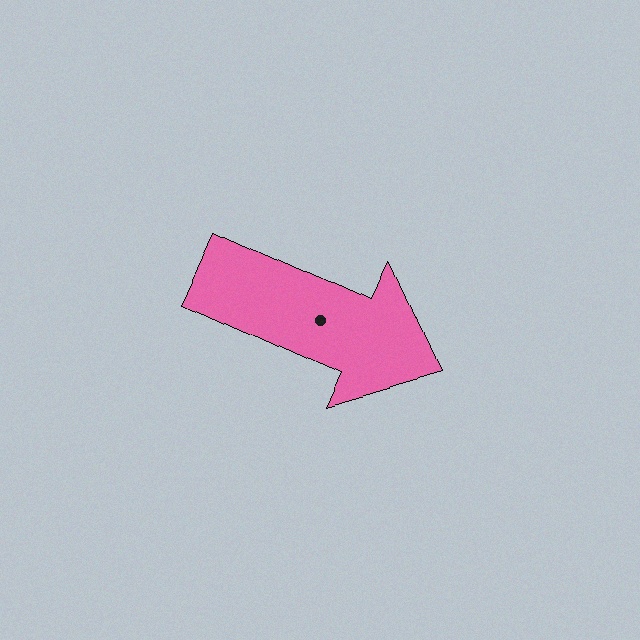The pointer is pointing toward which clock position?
Roughly 4 o'clock.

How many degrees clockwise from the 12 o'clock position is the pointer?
Approximately 114 degrees.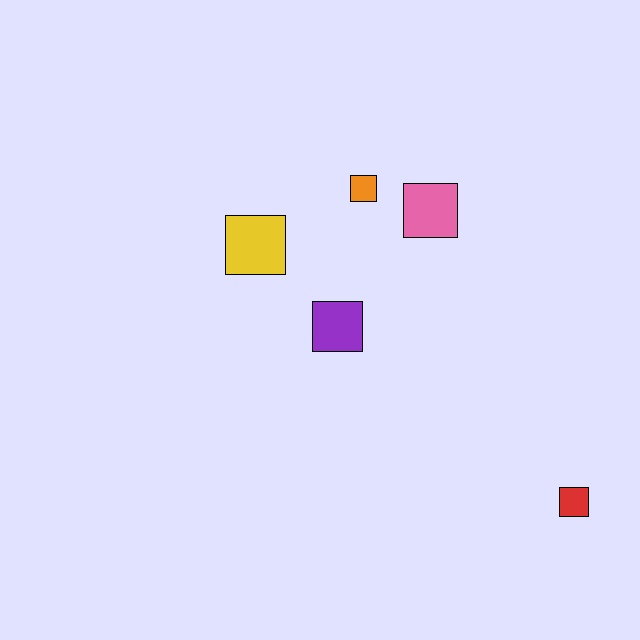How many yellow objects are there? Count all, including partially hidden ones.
There is 1 yellow object.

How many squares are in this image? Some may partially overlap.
There are 5 squares.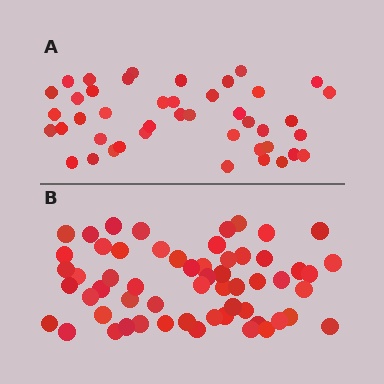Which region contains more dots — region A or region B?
Region B (the bottom region) has more dots.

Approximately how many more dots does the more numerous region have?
Region B has approximately 15 more dots than region A.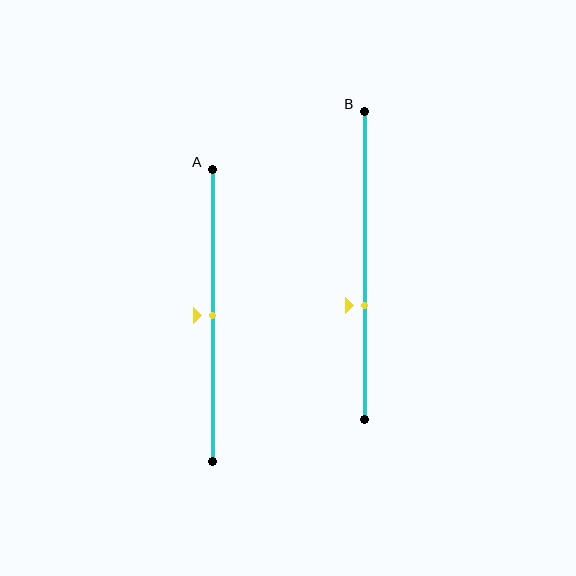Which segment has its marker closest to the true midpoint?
Segment A has its marker closest to the true midpoint.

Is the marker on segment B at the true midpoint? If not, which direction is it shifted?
No, the marker on segment B is shifted downward by about 13% of the segment length.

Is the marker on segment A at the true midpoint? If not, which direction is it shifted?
Yes, the marker on segment A is at the true midpoint.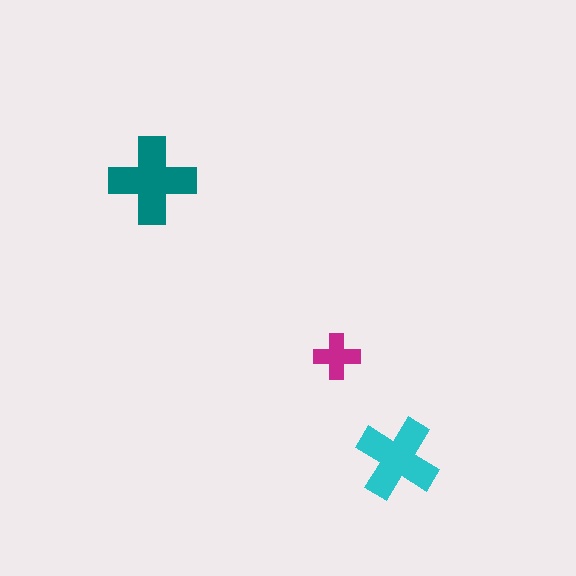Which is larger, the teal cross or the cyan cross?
The teal one.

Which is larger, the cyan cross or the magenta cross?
The cyan one.